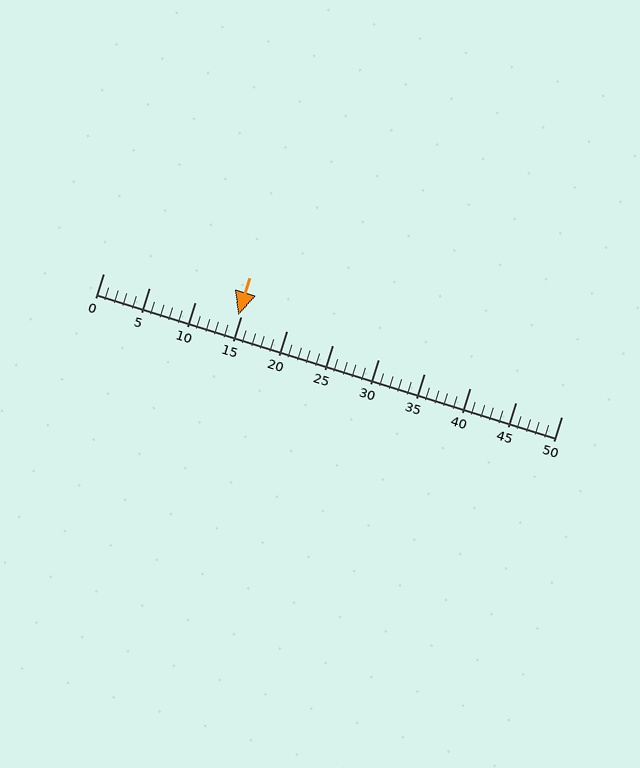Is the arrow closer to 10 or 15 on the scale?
The arrow is closer to 15.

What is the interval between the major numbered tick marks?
The major tick marks are spaced 5 units apart.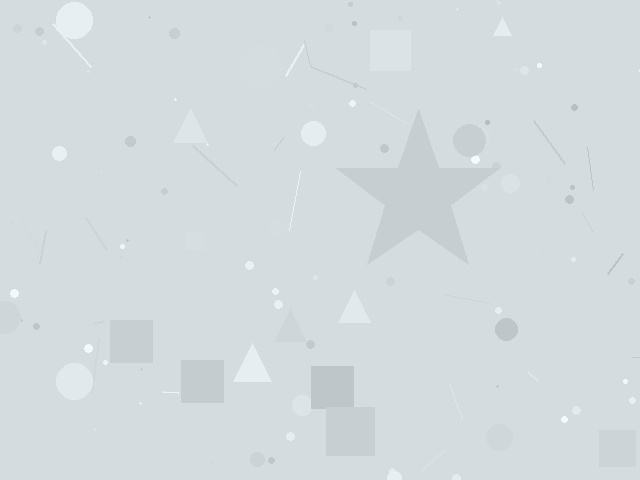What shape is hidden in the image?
A star is hidden in the image.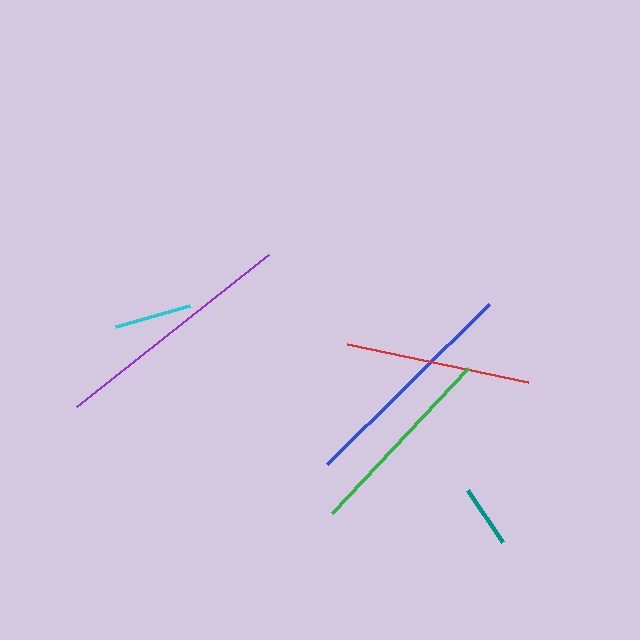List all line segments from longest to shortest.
From longest to shortest: purple, blue, green, red, cyan, teal.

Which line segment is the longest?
The purple line is the longest at approximately 244 pixels.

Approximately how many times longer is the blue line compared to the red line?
The blue line is approximately 1.2 times the length of the red line.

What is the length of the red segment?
The red segment is approximately 185 pixels long.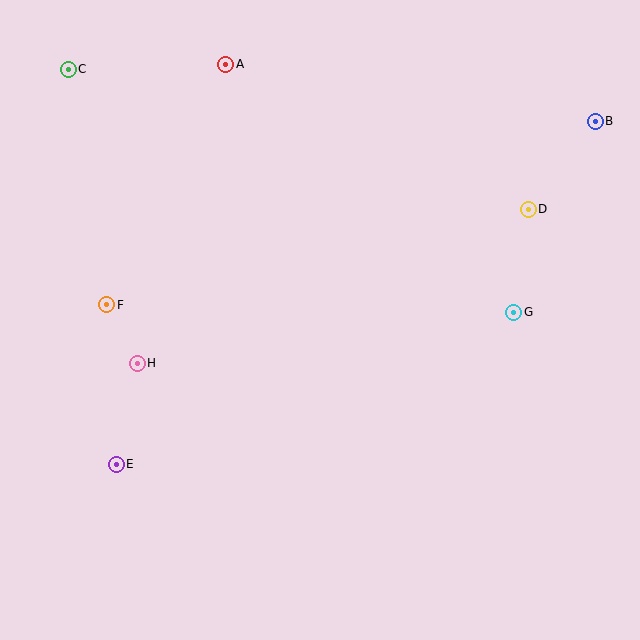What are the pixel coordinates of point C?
Point C is at (68, 69).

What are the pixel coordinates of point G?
Point G is at (514, 312).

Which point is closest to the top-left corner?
Point C is closest to the top-left corner.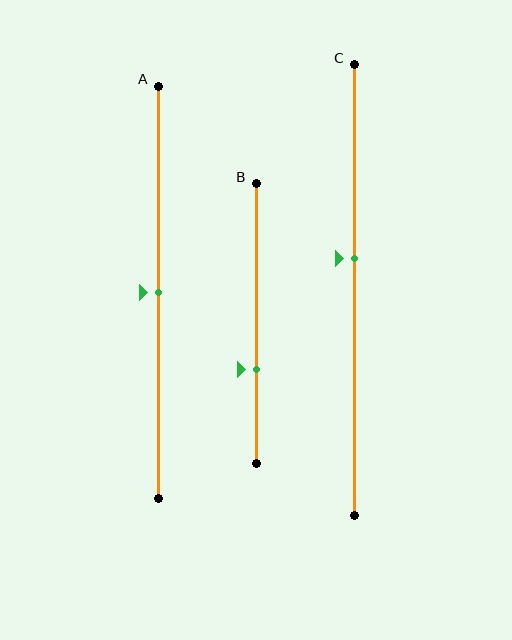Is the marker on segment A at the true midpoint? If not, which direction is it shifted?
Yes, the marker on segment A is at the true midpoint.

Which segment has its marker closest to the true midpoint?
Segment A has its marker closest to the true midpoint.